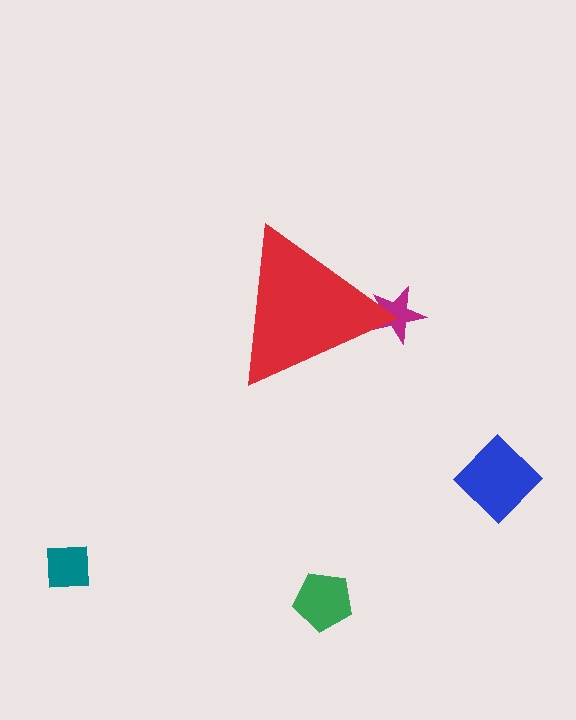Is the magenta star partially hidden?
Yes, the magenta star is partially hidden behind the red triangle.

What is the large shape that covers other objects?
A red triangle.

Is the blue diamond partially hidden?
No, the blue diamond is fully visible.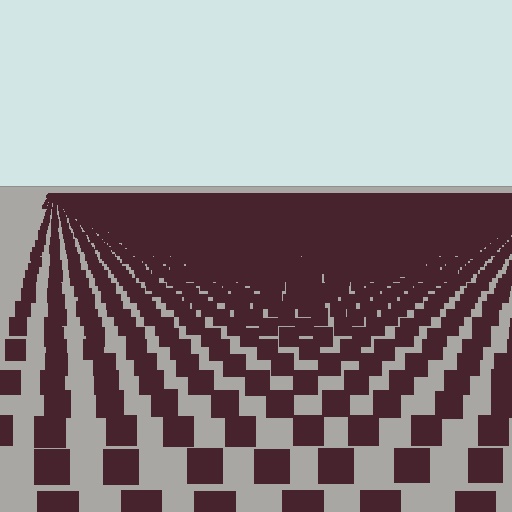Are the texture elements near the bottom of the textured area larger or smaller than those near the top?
Larger. Near the bottom, elements are closer to the viewer and appear at a bigger on-screen size.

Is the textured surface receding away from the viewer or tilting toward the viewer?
The surface is receding away from the viewer. Texture elements get smaller and denser toward the top.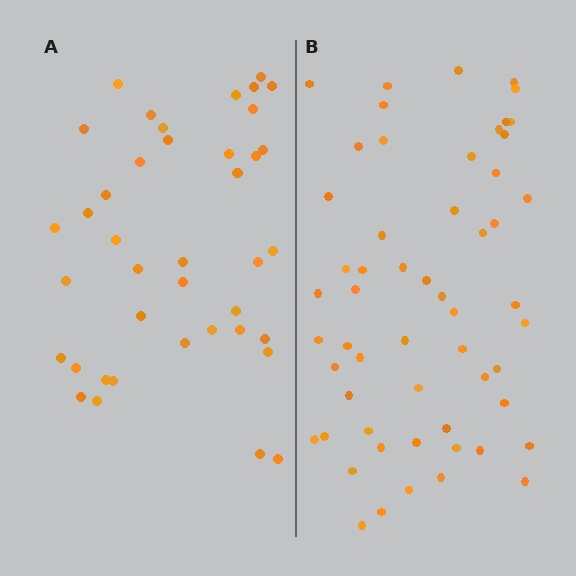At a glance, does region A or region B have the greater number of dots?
Region B (the right region) has more dots.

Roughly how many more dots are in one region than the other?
Region B has approximately 15 more dots than region A.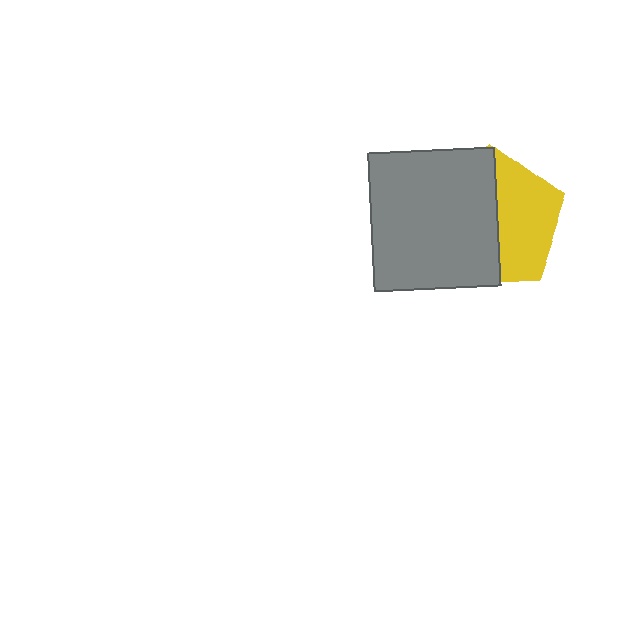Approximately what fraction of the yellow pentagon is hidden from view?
Roughly 55% of the yellow pentagon is hidden behind the gray rectangle.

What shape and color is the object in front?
The object in front is a gray rectangle.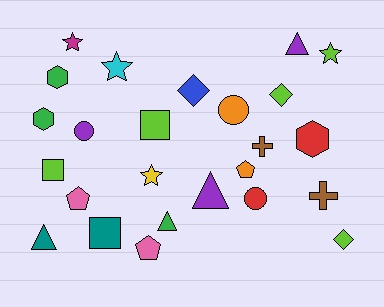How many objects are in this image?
There are 25 objects.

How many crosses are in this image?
There are 2 crosses.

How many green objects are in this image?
There are 3 green objects.